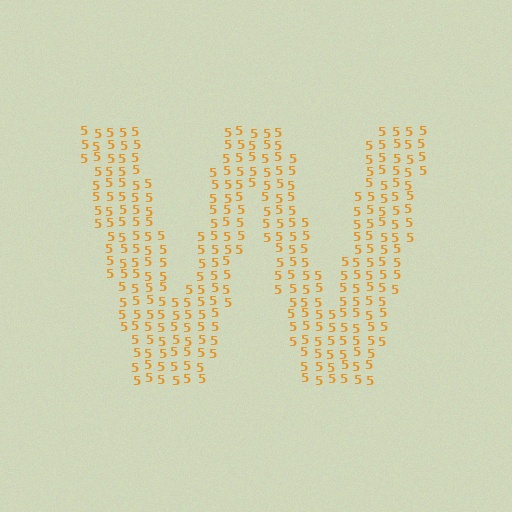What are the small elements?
The small elements are digit 5's.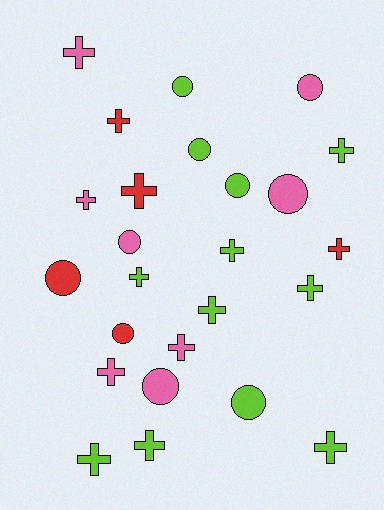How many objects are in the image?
There are 25 objects.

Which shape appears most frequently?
Cross, with 15 objects.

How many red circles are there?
There are 2 red circles.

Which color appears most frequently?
Lime, with 12 objects.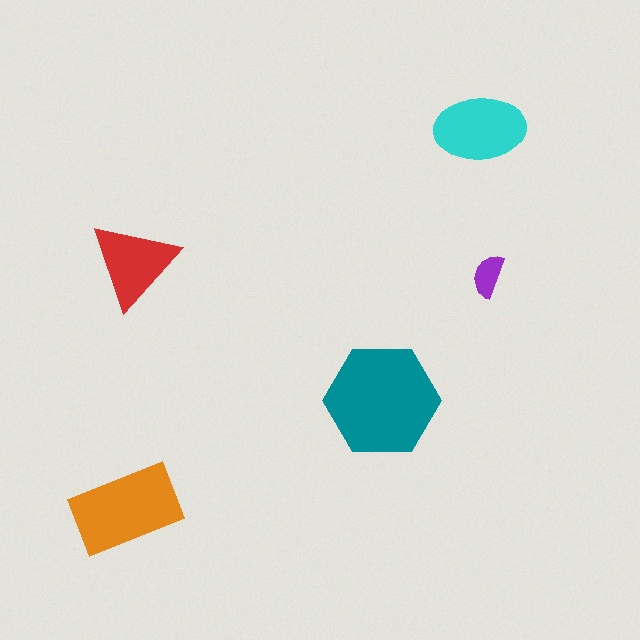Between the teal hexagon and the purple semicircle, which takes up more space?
The teal hexagon.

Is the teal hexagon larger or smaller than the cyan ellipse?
Larger.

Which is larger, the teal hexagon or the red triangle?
The teal hexagon.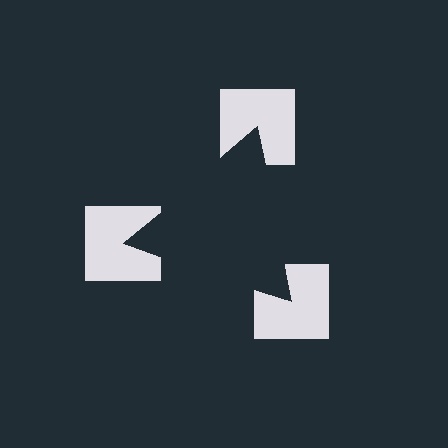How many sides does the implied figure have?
3 sides.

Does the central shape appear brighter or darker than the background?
It typically appears slightly darker than the background, even though no actual brightness change is drawn.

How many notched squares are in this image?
There are 3 — one at each vertex of the illusory triangle.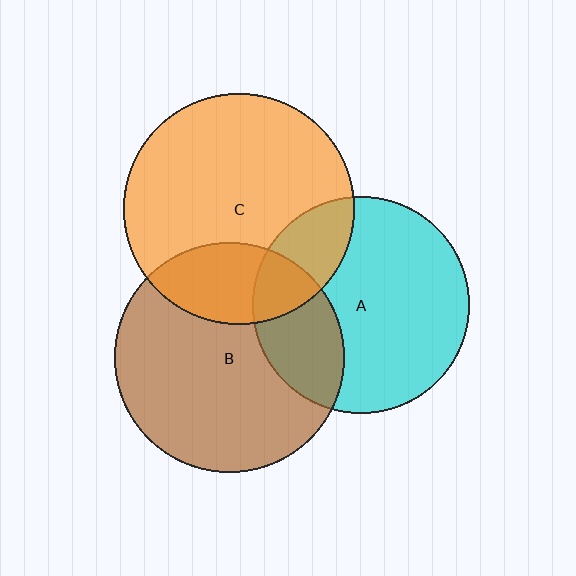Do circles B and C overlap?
Yes.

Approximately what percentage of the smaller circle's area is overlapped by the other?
Approximately 25%.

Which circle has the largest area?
Circle C (orange).